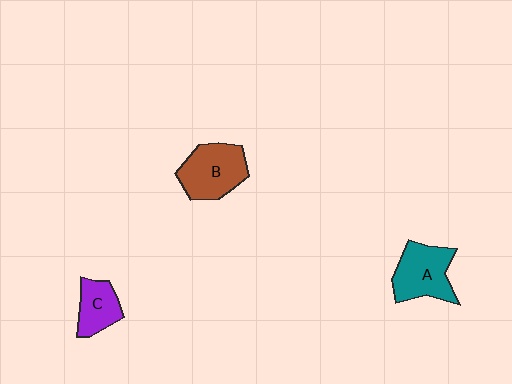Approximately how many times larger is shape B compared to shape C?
Approximately 1.6 times.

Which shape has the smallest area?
Shape C (purple).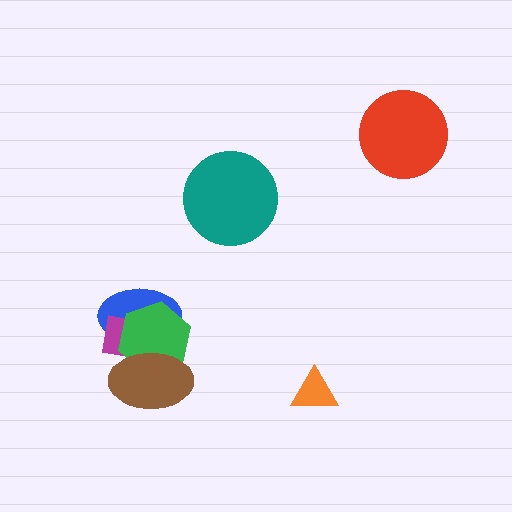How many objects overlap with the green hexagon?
3 objects overlap with the green hexagon.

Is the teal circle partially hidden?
No, no other shape covers it.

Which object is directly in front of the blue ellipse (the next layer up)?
The magenta square is directly in front of the blue ellipse.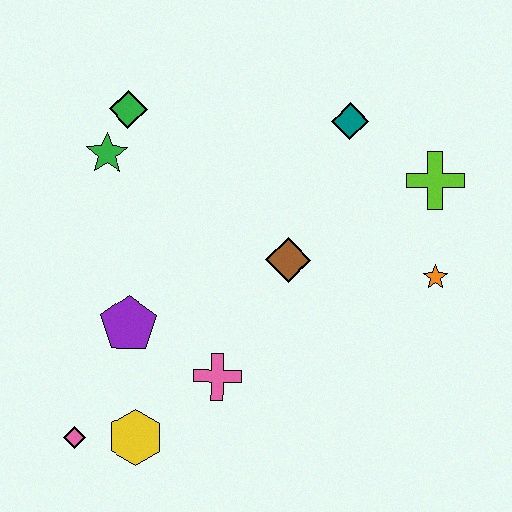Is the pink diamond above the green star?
No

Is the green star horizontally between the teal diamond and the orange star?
No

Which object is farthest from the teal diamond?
The pink diamond is farthest from the teal diamond.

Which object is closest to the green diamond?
The green star is closest to the green diamond.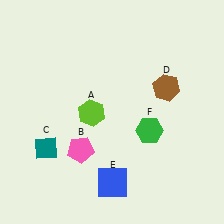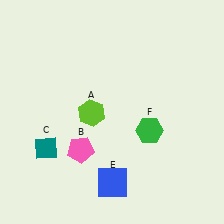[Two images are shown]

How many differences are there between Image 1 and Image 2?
There is 1 difference between the two images.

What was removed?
The brown hexagon (D) was removed in Image 2.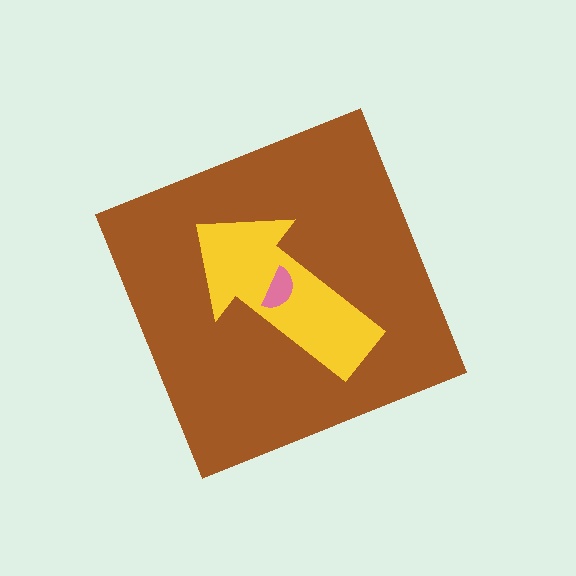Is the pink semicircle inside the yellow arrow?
Yes.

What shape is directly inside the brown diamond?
The yellow arrow.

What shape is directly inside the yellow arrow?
The pink semicircle.